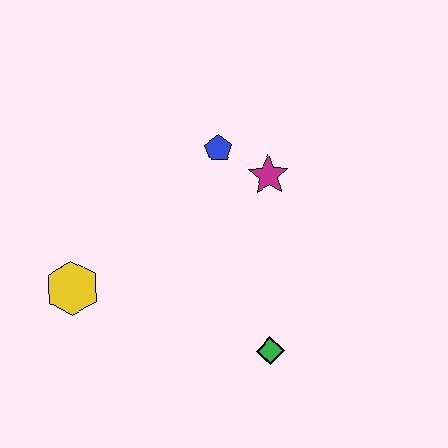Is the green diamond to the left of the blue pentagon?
No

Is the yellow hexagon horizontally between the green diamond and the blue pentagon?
No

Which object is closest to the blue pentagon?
The magenta star is closest to the blue pentagon.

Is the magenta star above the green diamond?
Yes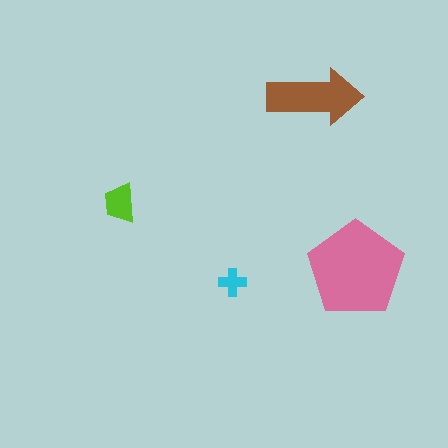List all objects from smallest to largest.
The cyan cross, the lime trapezoid, the brown arrow, the pink pentagon.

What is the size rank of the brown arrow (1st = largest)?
2nd.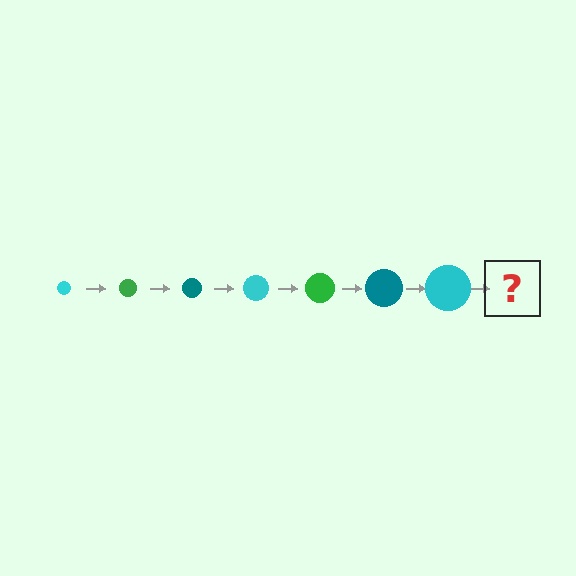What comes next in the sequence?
The next element should be a green circle, larger than the previous one.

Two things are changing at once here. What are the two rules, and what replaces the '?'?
The two rules are that the circle grows larger each step and the color cycles through cyan, green, and teal. The '?' should be a green circle, larger than the previous one.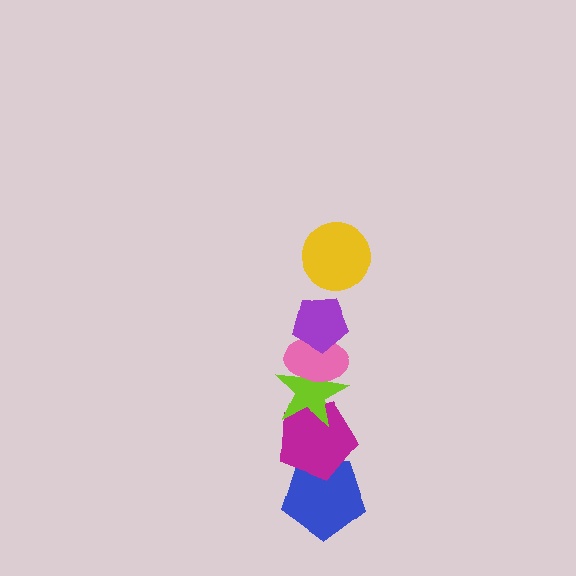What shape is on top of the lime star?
The pink ellipse is on top of the lime star.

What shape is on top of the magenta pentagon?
The lime star is on top of the magenta pentagon.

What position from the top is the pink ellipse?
The pink ellipse is 3rd from the top.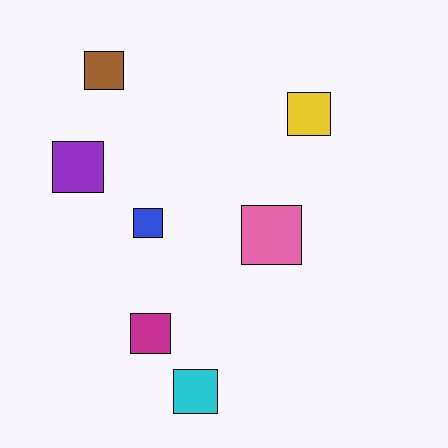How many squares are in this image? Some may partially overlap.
There are 7 squares.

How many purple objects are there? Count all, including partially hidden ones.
There is 1 purple object.